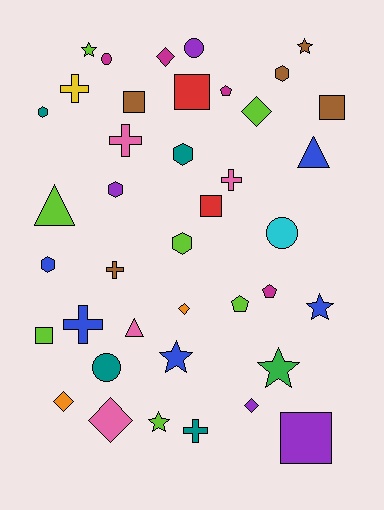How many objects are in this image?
There are 40 objects.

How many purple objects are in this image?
There are 4 purple objects.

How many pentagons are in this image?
There are 3 pentagons.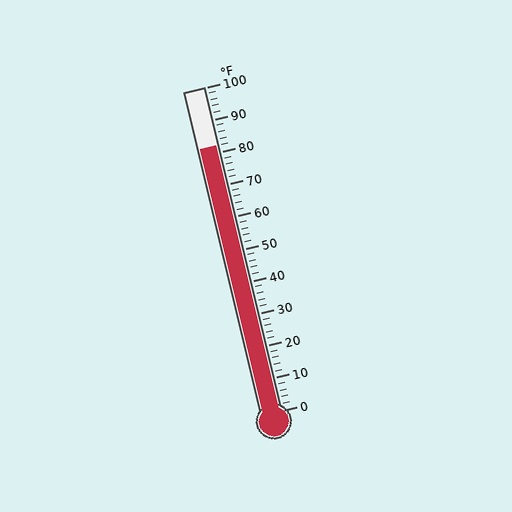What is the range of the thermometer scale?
The thermometer scale ranges from 0°F to 100°F.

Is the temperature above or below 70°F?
The temperature is above 70°F.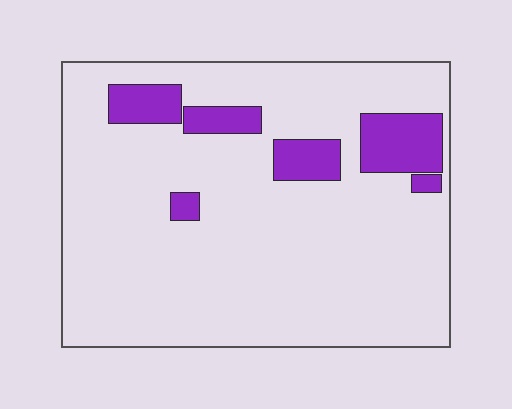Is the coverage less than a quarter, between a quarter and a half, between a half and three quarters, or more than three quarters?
Less than a quarter.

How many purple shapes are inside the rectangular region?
6.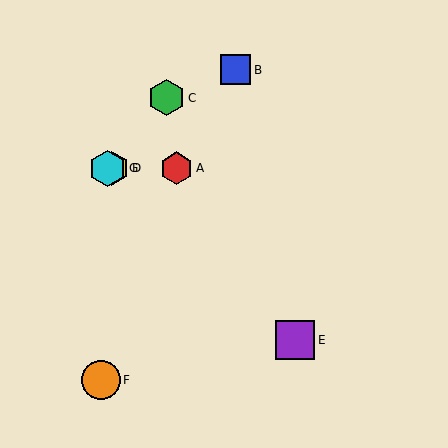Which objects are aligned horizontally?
Objects A, D, G are aligned horizontally.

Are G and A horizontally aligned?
Yes, both are at y≈168.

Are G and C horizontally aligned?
No, G is at y≈168 and C is at y≈98.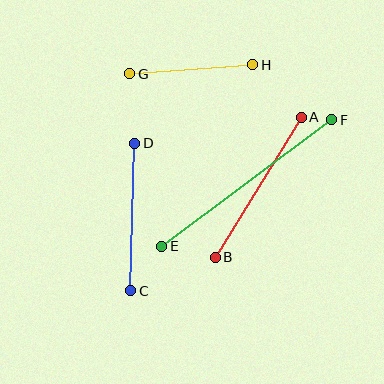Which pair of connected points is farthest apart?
Points E and F are farthest apart.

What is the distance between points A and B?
The distance is approximately 164 pixels.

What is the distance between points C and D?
The distance is approximately 148 pixels.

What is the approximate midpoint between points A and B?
The midpoint is at approximately (258, 187) pixels.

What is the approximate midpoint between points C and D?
The midpoint is at approximately (133, 217) pixels.